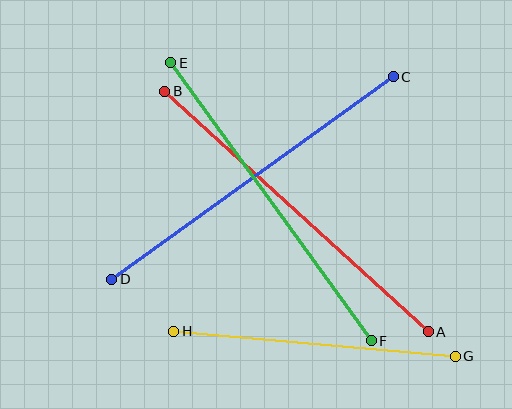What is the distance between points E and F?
The distance is approximately 343 pixels.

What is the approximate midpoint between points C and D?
The midpoint is at approximately (252, 178) pixels.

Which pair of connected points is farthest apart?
Points A and B are farthest apart.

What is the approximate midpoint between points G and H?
The midpoint is at approximately (315, 344) pixels.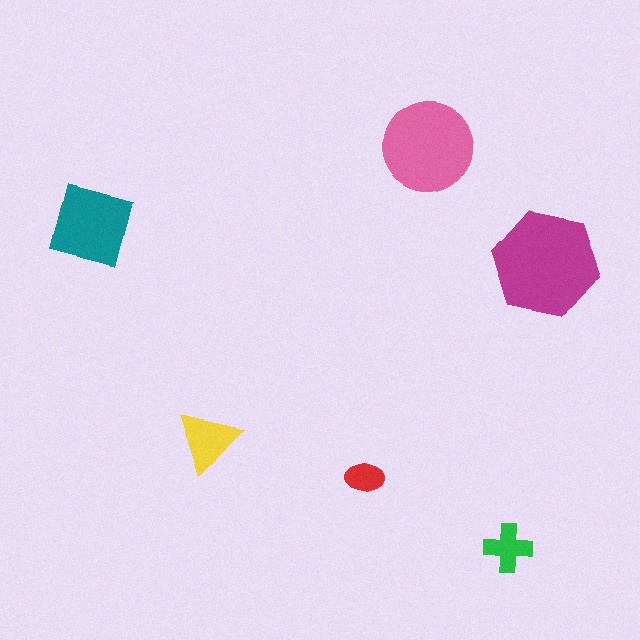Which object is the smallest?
The red ellipse.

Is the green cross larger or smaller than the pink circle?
Smaller.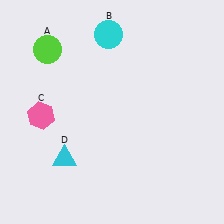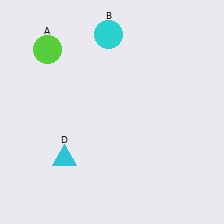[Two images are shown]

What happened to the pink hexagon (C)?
The pink hexagon (C) was removed in Image 2. It was in the bottom-left area of Image 1.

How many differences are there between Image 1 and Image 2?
There is 1 difference between the two images.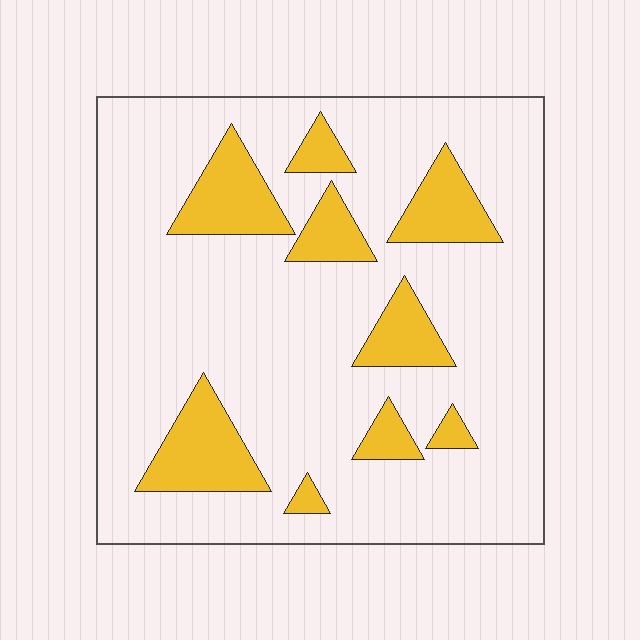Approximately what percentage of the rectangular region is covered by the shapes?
Approximately 20%.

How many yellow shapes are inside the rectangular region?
9.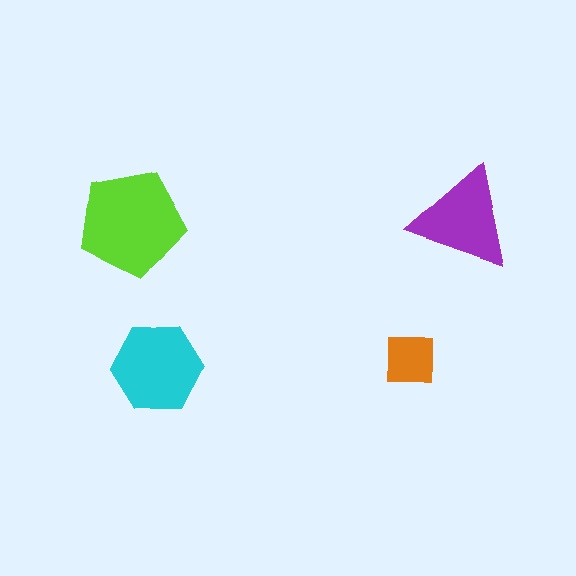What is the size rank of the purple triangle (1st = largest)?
3rd.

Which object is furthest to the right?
The purple triangle is rightmost.